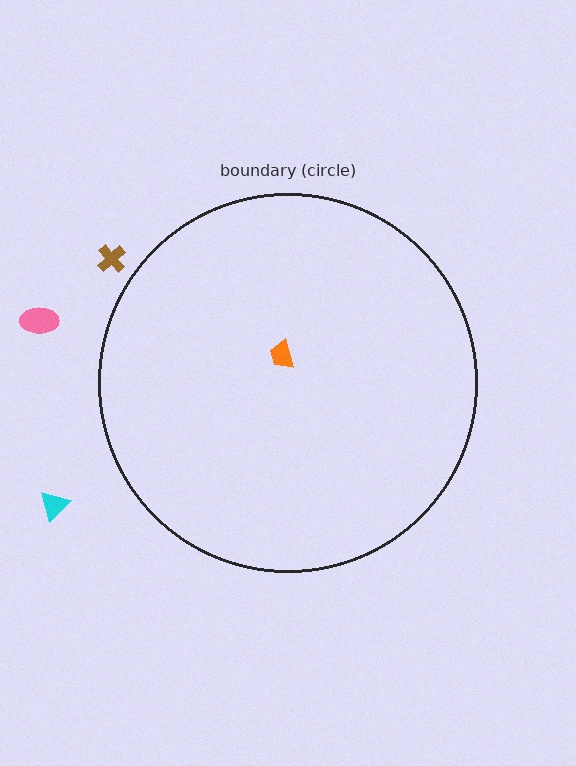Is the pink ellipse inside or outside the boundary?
Outside.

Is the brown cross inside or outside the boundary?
Outside.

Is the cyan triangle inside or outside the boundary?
Outside.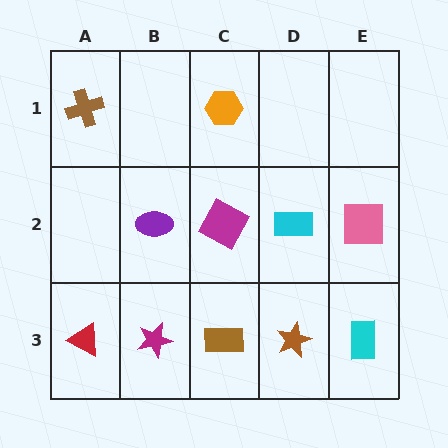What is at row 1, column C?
An orange hexagon.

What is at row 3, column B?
A magenta star.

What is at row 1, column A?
A brown cross.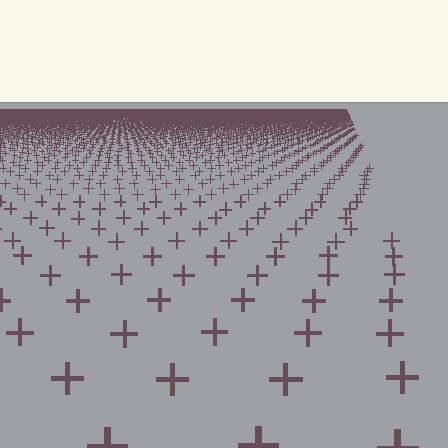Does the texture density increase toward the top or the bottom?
Density increases toward the top.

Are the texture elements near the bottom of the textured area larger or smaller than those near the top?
Larger. Near the bottom, elements are closer to the viewer and appear at a bigger on-screen size.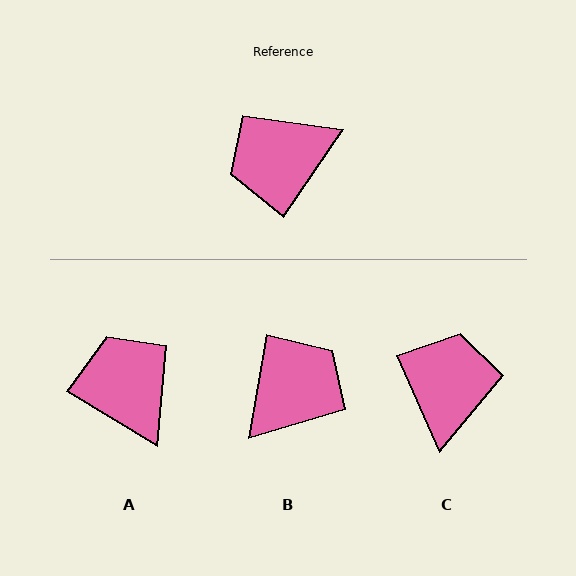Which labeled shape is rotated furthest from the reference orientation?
B, about 156 degrees away.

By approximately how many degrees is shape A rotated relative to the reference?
Approximately 87 degrees clockwise.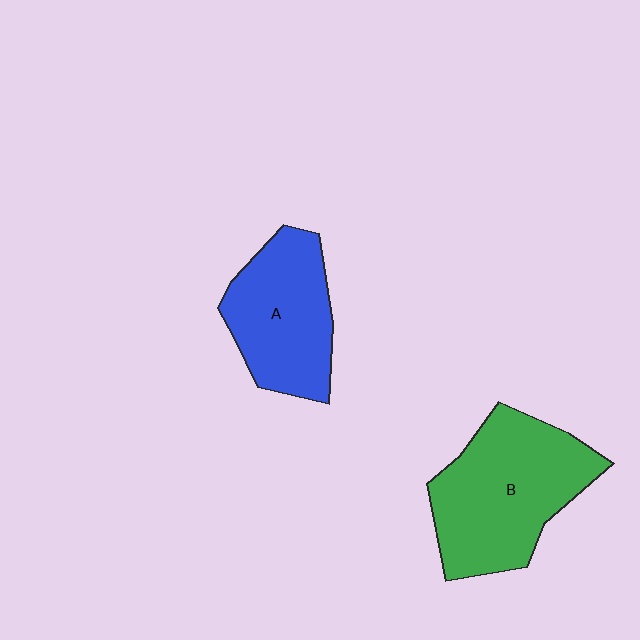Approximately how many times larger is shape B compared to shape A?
Approximately 1.3 times.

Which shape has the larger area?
Shape B (green).